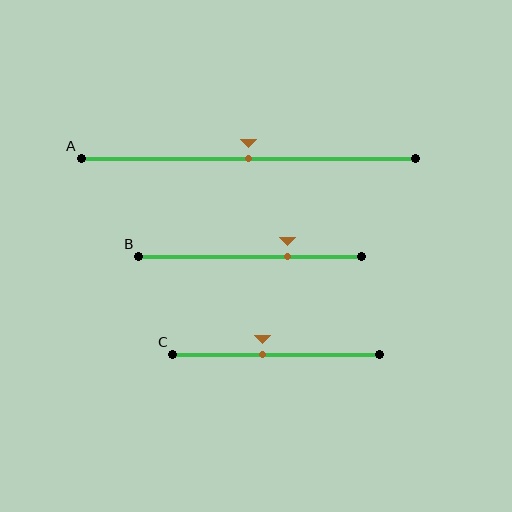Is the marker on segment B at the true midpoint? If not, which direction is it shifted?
No, the marker on segment B is shifted to the right by about 17% of the segment length.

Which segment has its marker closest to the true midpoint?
Segment A has its marker closest to the true midpoint.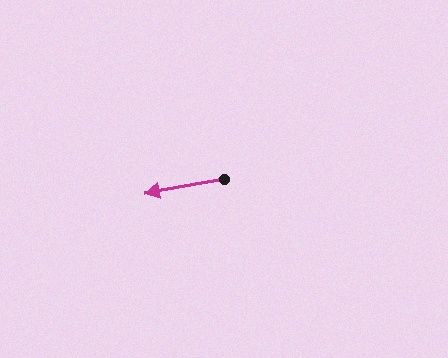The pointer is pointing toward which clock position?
Roughly 9 o'clock.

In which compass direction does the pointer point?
West.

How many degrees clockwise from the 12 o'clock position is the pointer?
Approximately 260 degrees.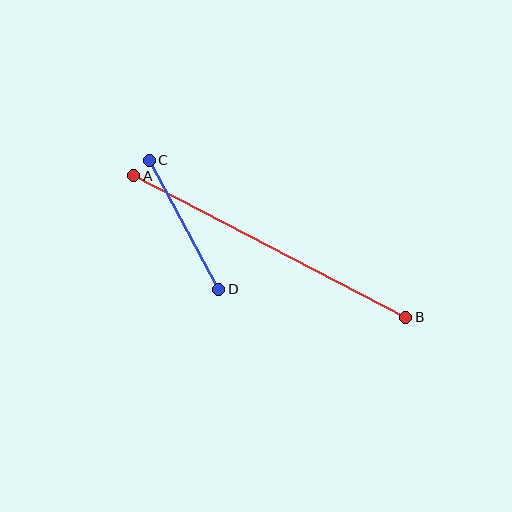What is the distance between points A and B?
The distance is approximately 307 pixels.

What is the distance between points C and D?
The distance is approximately 147 pixels.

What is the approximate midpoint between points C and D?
The midpoint is at approximately (184, 225) pixels.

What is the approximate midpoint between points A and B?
The midpoint is at approximately (270, 247) pixels.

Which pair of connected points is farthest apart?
Points A and B are farthest apart.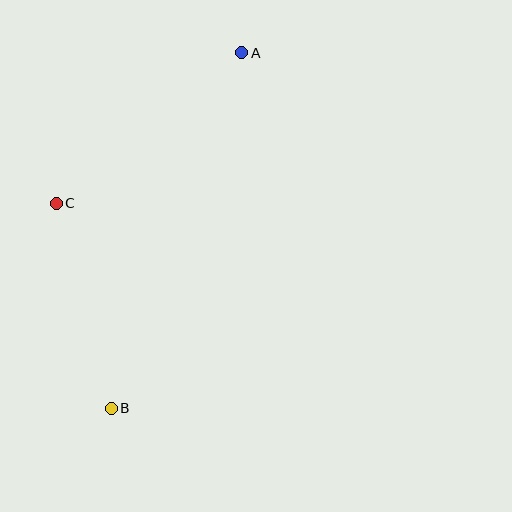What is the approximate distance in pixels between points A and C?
The distance between A and C is approximately 239 pixels.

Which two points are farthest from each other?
Points A and B are farthest from each other.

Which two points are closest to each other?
Points B and C are closest to each other.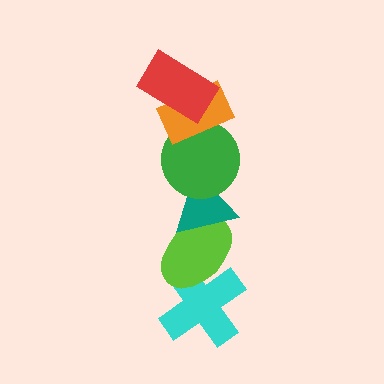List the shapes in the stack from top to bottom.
From top to bottom: the red rectangle, the orange rectangle, the green circle, the teal triangle, the lime ellipse, the cyan cross.